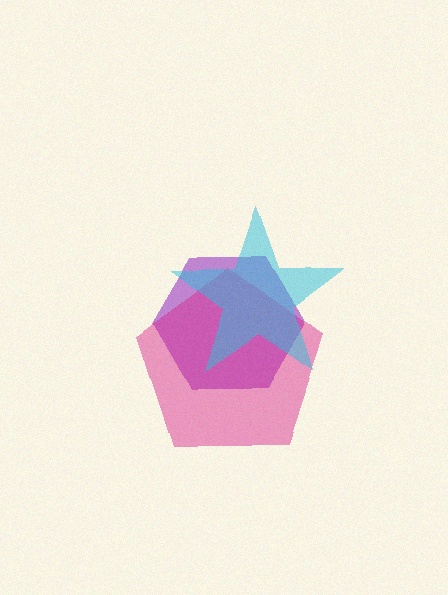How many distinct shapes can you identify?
There are 3 distinct shapes: a purple hexagon, a magenta pentagon, a cyan star.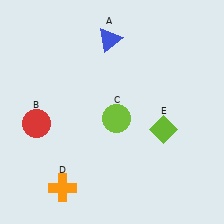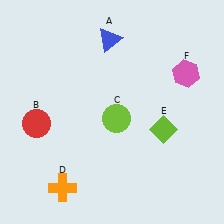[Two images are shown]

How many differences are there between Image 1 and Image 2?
There is 1 difference between the two images.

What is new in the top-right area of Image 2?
A pink hexagon (F) was added in the top-right area of Image 2.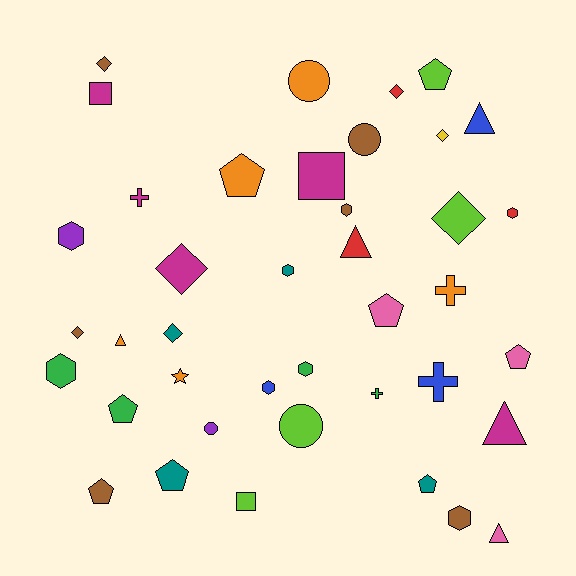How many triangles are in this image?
There are 5 triangles.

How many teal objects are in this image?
There are 4 teal objects.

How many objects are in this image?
There are 40 objects.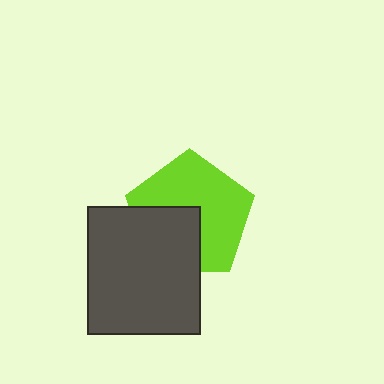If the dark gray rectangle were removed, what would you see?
You would see the complete lime pentagon.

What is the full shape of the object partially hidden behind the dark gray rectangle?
The partially hidden object is a lime pentagon.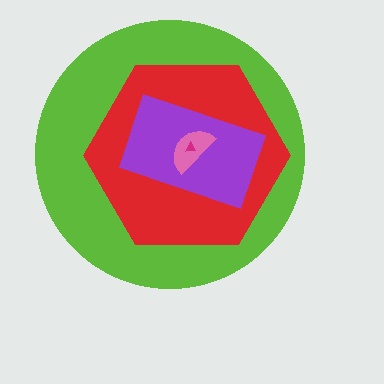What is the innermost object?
The magenta triangle.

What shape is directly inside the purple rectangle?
The pink semicircle.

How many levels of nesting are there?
5.